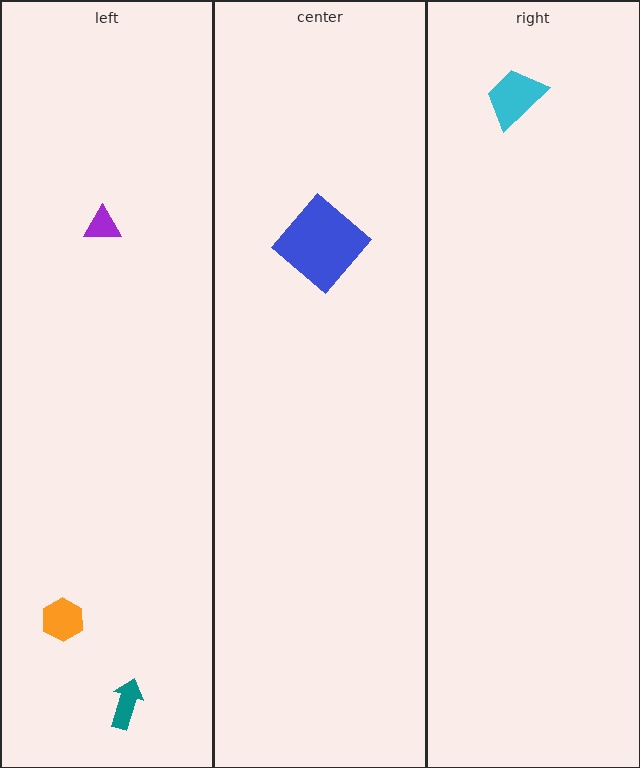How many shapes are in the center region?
1.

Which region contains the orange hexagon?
The left region.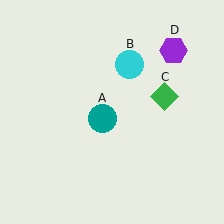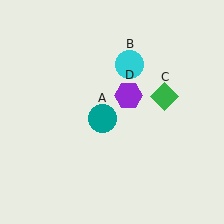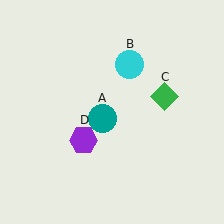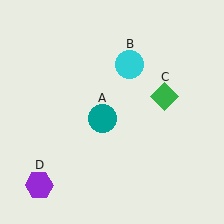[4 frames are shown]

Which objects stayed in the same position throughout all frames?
Teal circle (object A) and cyan circle (object B) and green diamond (object C) remained stationary.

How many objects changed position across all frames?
1 object changed position: purple hexagon (object D).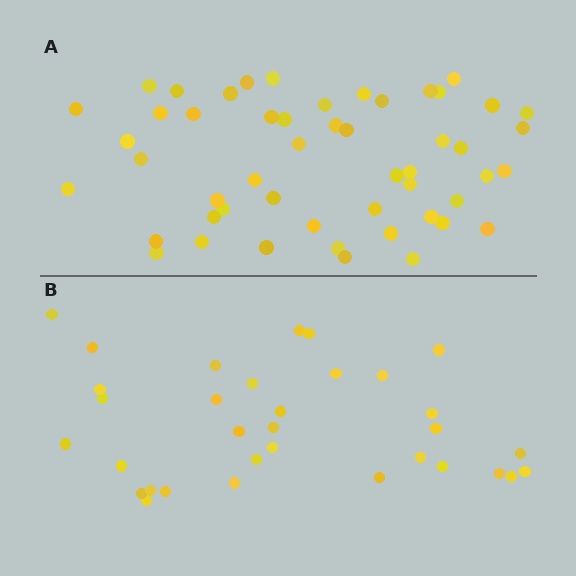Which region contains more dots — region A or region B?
Region A (the top region) has more dots.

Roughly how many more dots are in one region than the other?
Region A has approximately 20 more dots than region B.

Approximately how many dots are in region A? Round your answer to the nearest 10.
About 50 dots. (The exact count is 51, which rounds to 50.)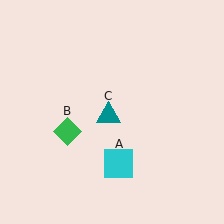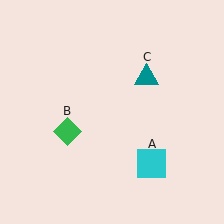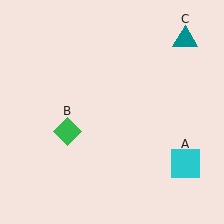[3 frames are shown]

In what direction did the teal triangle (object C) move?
The teal triangle (object C) moved up and to the right.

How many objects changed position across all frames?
2 objects changed position: cyan square (object A), teal triangle (object C).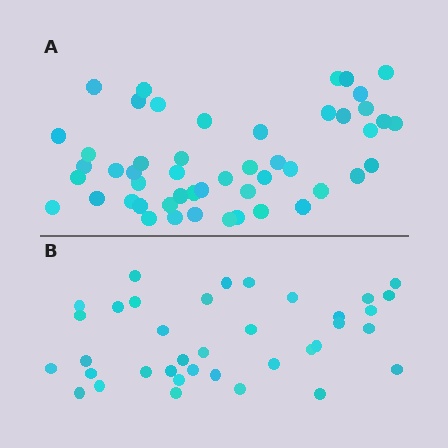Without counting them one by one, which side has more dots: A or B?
Region A (the top region) has more dots.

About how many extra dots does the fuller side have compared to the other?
Region A has approximately 15 more dots than region B.